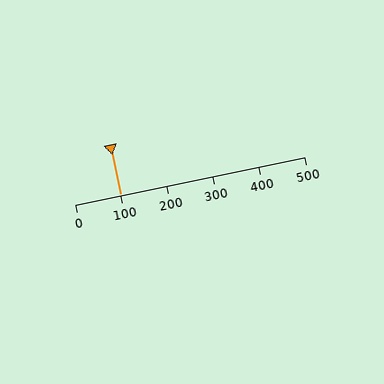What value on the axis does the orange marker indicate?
The marker indicates approximately 100.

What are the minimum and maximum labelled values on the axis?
The axis runs from 0 to 500.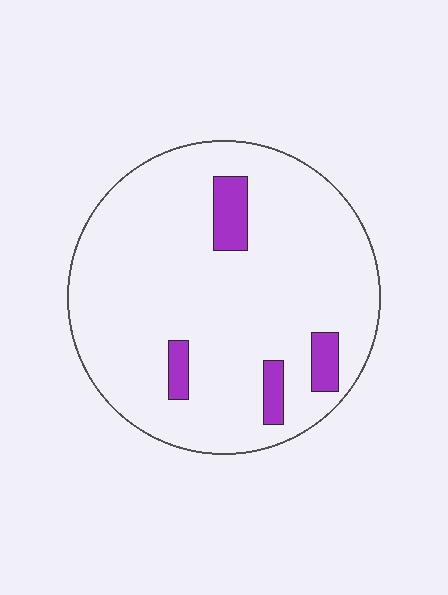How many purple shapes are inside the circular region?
4.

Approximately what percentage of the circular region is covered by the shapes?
Approximately 10%.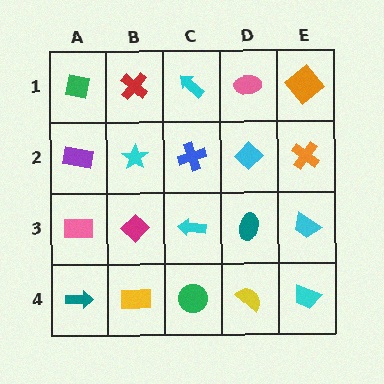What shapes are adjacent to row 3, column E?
An orange cross (row 2, column E), a cyan trapezoid (row 4, column E), a teal ellipse (row 3, column D).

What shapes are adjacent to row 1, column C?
A blue cross (row 2, column C), a red cross (row 1, column B), a pink ellipse (row 1, column D).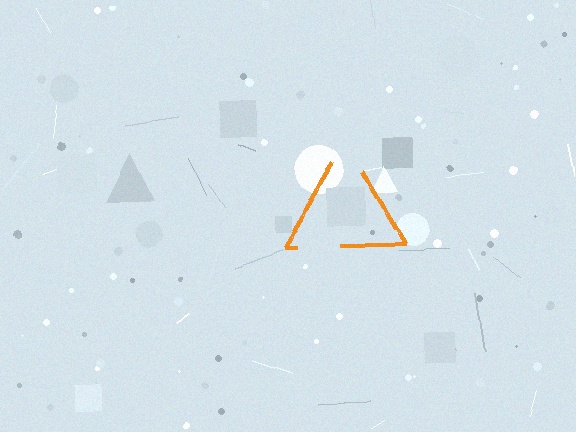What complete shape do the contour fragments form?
The contour fragments form a triangle.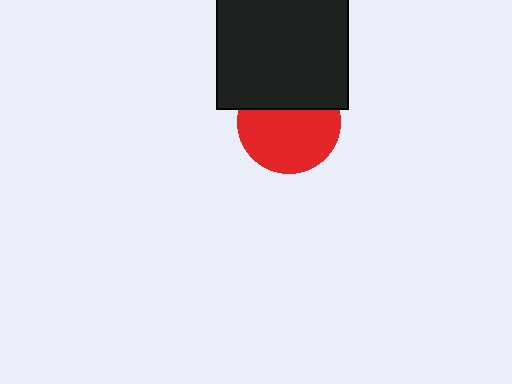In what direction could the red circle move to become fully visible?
The red circle could move down. That would shift it out from behind the black square entirely.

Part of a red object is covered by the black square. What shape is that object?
It is a circle.